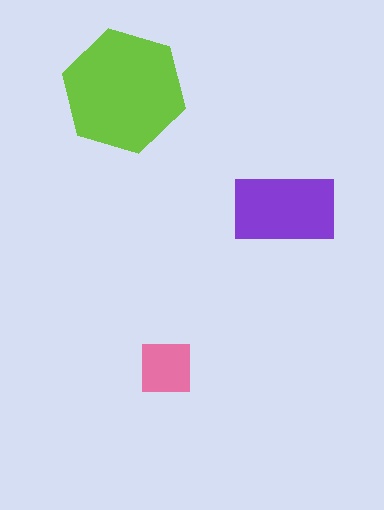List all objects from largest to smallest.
The lime hexagon, the purple rectangle, the pink square.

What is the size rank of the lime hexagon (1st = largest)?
1st.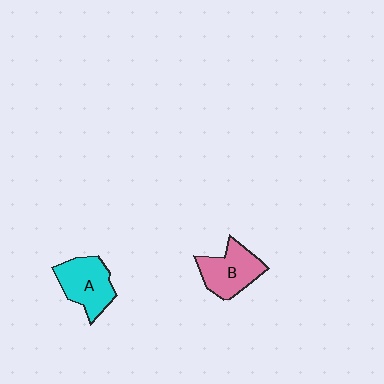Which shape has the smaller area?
Shape B (pink).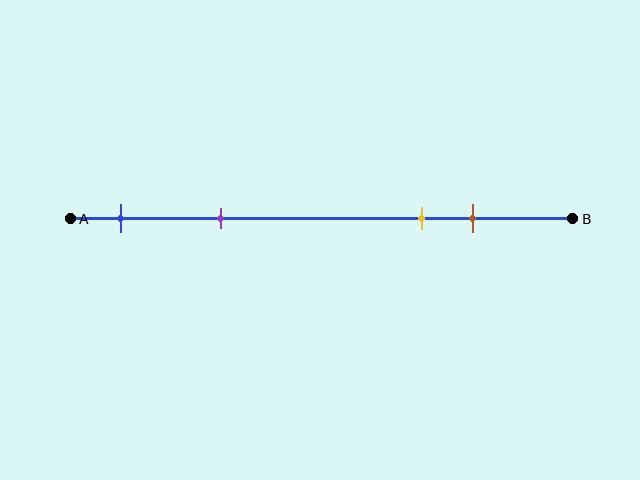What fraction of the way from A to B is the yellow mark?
The yellow mark is approximately 70% (0.7) of the way from A to B.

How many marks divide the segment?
There are 4 marks dividing the segment.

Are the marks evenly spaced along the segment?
No, the marks are not evenly spaced.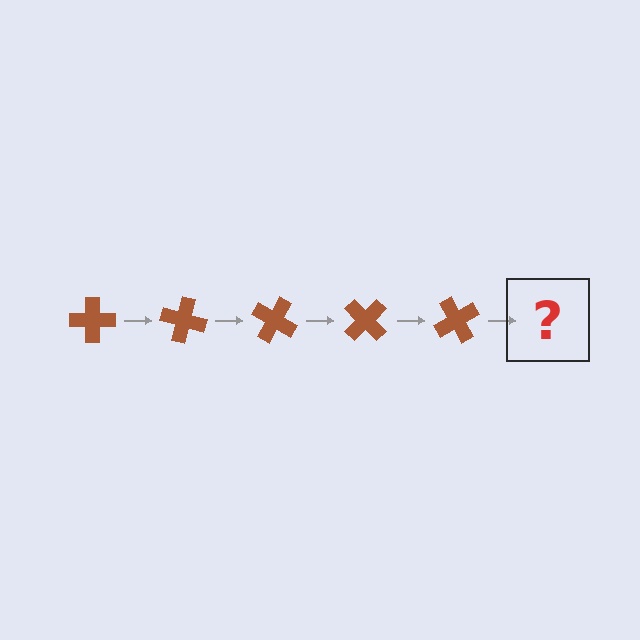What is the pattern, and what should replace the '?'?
The pattern is that the cross rotates 15 degrees each step. The '?' should be a brown cross rotated 75 degrees.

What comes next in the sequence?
The next element should be a brown cross rotated 75 degrees.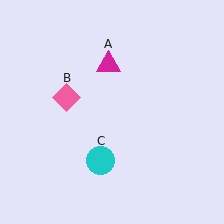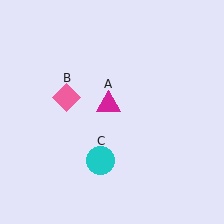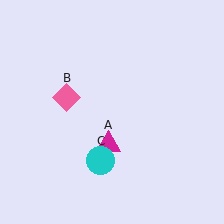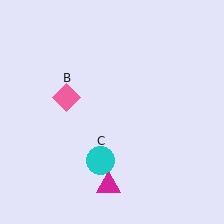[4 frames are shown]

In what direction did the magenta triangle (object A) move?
The magenta triangle (object A) moved down.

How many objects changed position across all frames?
1 object changed position: magenta triangle (object A).